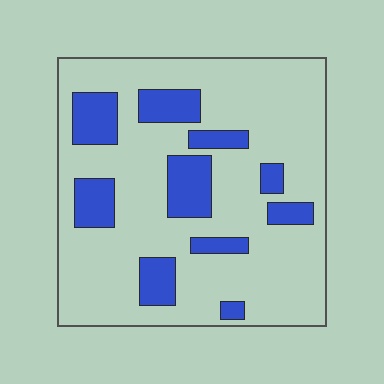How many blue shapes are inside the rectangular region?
10.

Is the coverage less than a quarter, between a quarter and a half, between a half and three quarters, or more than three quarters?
Less than a quarter.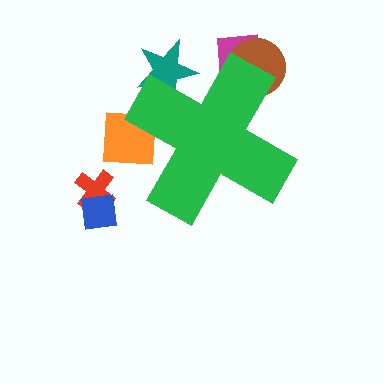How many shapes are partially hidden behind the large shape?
4 shapes are partially hidden.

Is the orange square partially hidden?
Yes, the orange square is partially hidden behind the green cross.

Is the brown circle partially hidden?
Yes, the brown circle is partially hidden behind the green cross.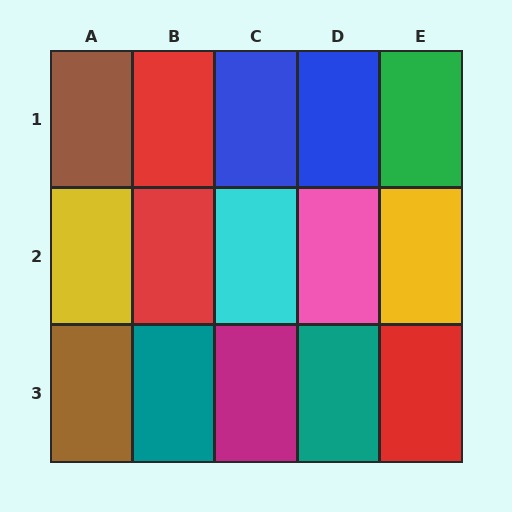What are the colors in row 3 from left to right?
Brown, teal, magenta, teal, red.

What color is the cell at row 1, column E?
Green.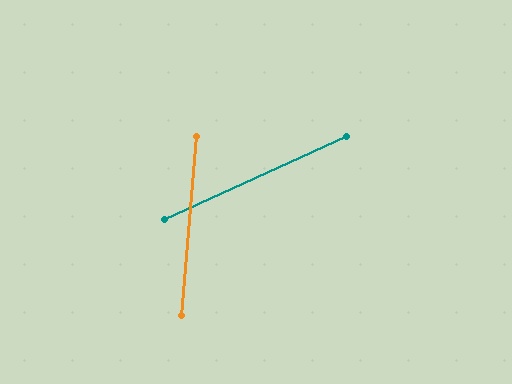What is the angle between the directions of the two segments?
Approximately 61 degrees.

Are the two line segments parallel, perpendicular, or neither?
Neither parallel nor perpendicular — they differ by about 61°.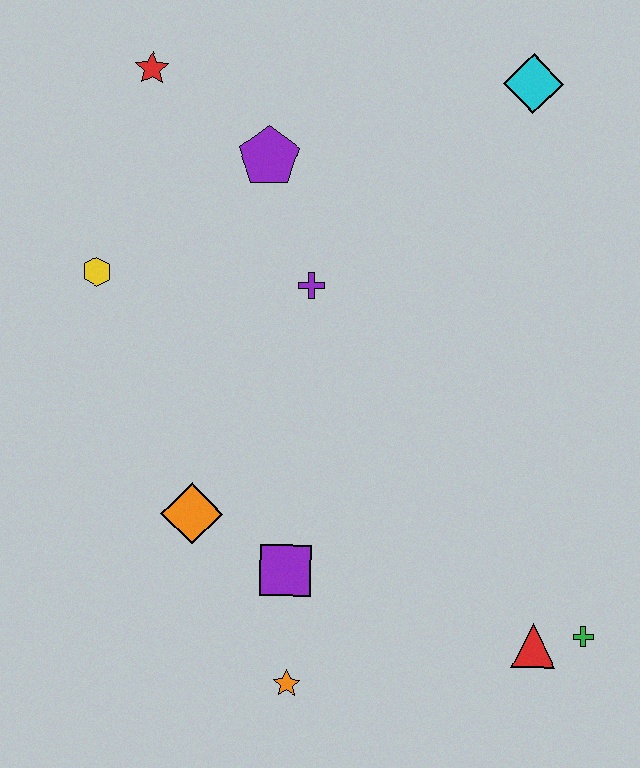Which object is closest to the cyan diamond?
The purple pentagon is closest to the cyan diamond.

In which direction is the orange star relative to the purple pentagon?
The orange star is below the purple pentagon.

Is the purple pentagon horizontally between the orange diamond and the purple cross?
Yes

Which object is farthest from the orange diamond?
The cyan diamond is farthest from the orange diamond.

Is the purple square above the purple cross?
No